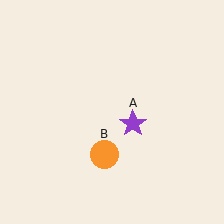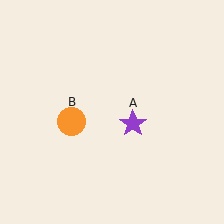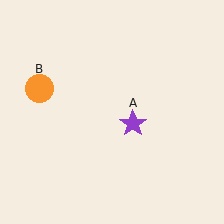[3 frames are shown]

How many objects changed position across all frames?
1 object changed position: orange circle (object B).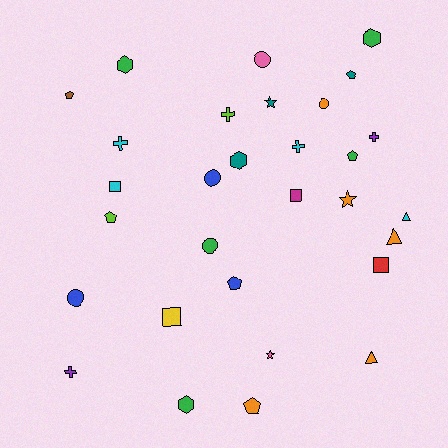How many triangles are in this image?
There are 3 triangles.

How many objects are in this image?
There are 30 objects.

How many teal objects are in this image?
There are 3 teal objects.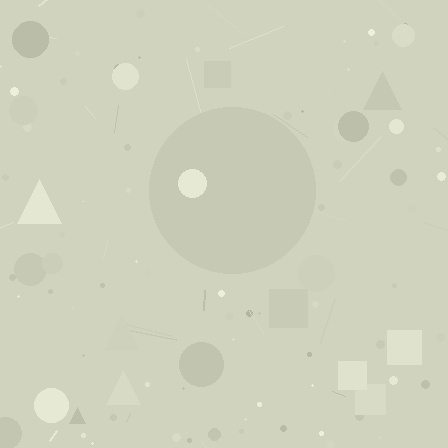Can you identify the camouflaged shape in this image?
The camouflaged shape is a circle.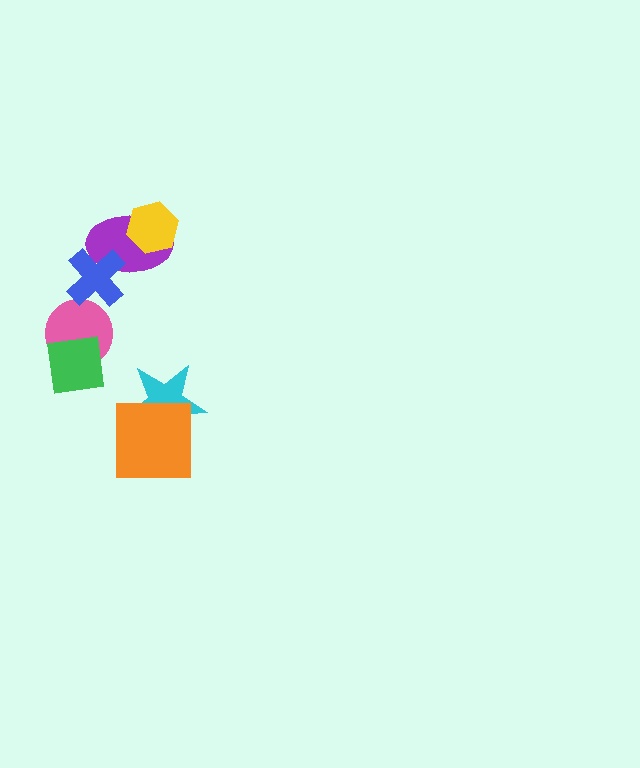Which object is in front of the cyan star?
The orange square is in front of the cyan star.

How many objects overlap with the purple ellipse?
2 objects overlap with the purple ellipse.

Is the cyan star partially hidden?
Yes, it is partially covered by another shape.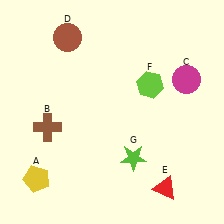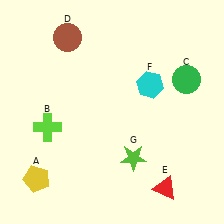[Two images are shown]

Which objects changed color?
B changed from brown to lime. C changed from magenta to green. F changed from lime to cyan.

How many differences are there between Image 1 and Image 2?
There are 3 differences between the two images.